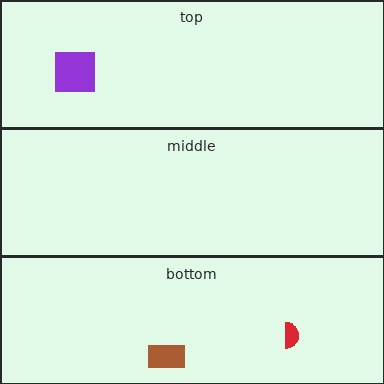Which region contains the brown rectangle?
The bottom region.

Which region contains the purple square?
The top region.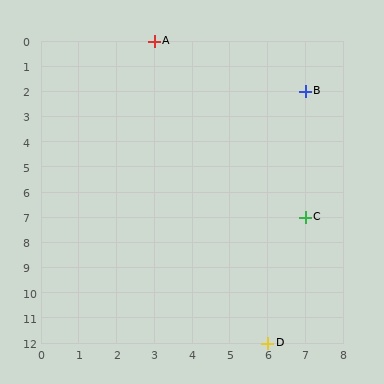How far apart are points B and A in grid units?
Points B and A are 4 columns and 2 rows apart (about 4.5 grid units diagonally).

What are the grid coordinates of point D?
Point D is at grid coordinates (6, 12).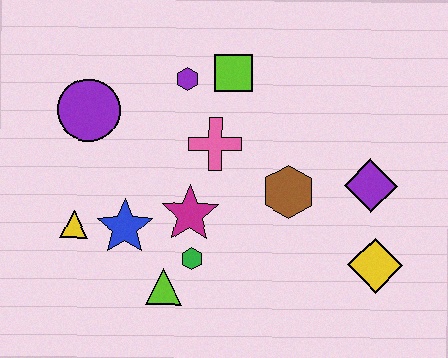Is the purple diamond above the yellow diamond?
Yes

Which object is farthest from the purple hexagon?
The yellow diamond is farthest from the purple hexagon.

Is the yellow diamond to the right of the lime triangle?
Yes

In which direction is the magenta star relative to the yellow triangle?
The magenta star is to the right of the yellow triangle.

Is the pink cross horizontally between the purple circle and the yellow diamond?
Yes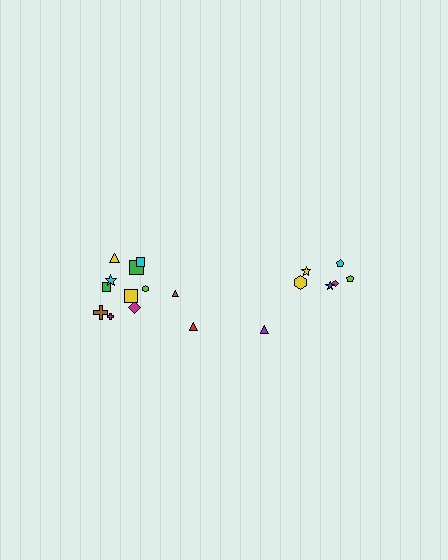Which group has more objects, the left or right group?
The left group.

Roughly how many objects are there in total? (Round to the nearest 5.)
Roughly 20 objects in total.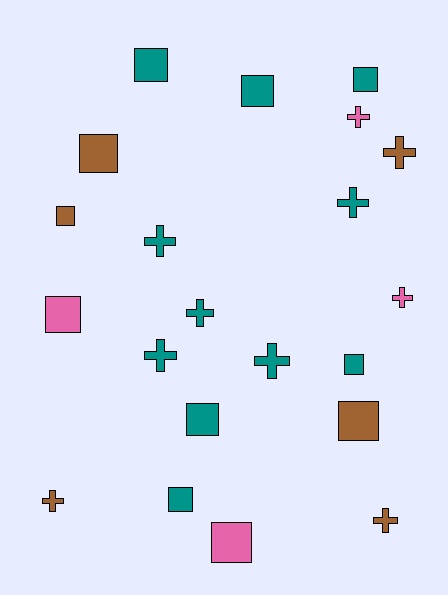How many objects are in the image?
There are 21 objects.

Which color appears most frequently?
Teal, with 11 objects.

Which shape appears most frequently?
Square, with 11 objects.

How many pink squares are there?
There are 2 pink squares.